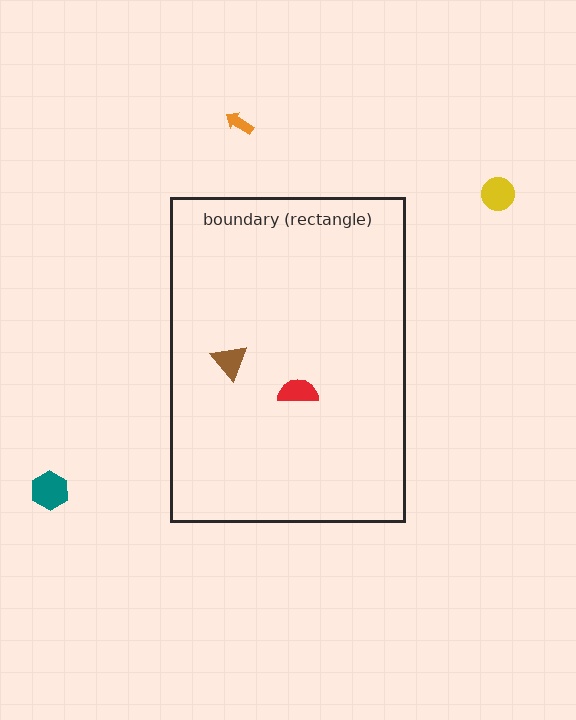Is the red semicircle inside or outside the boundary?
Inside.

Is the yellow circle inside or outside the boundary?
Outside.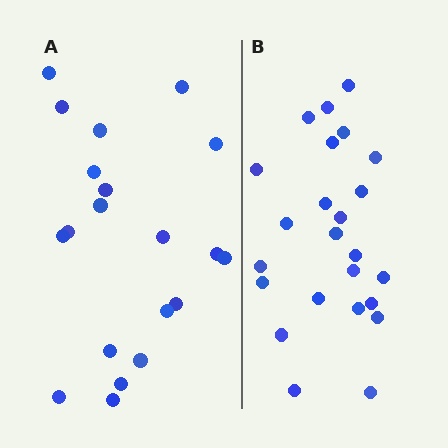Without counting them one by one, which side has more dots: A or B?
Region B (the right region) has more dots.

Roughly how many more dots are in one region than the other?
Region B has about 4 more dots than region A.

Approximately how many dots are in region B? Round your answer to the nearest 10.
About 20 dots. (The exact count is 24, which rounds to 20.)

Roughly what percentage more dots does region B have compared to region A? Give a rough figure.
About 20% more.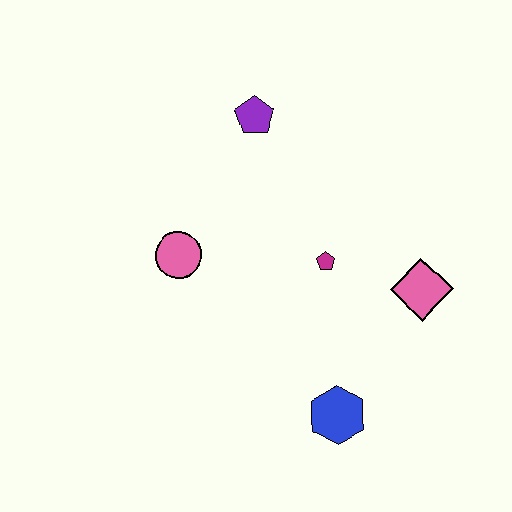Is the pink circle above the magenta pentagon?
Yes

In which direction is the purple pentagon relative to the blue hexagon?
The purple pentagon is above the blue hexagon.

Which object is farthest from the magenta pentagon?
The purple pentagon is farthest from the magenta pentagon.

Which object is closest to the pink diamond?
The magenta pentagon is closest to the pink diamond.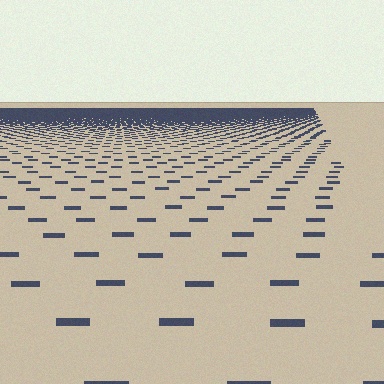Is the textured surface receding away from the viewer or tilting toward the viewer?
The surface is receding away from the viewer. Texture elements get smaller and denser toward the top.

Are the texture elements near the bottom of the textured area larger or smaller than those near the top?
Larger. Near the bottom, elements are closer to the viewer and appear at a bigger on-screen size.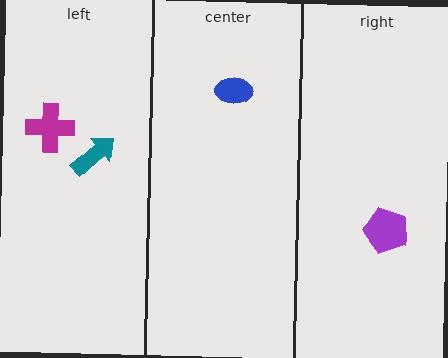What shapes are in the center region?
The blue ellipse.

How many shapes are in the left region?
2.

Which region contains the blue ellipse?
The center region.